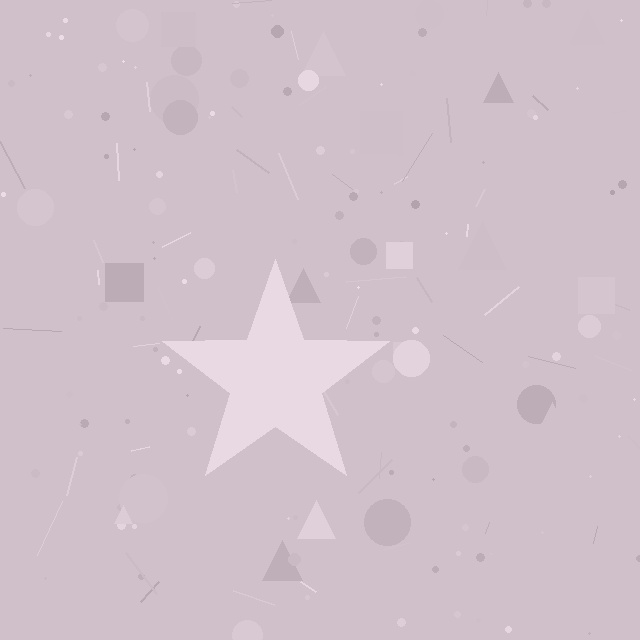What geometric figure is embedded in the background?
A star is embedded in the background.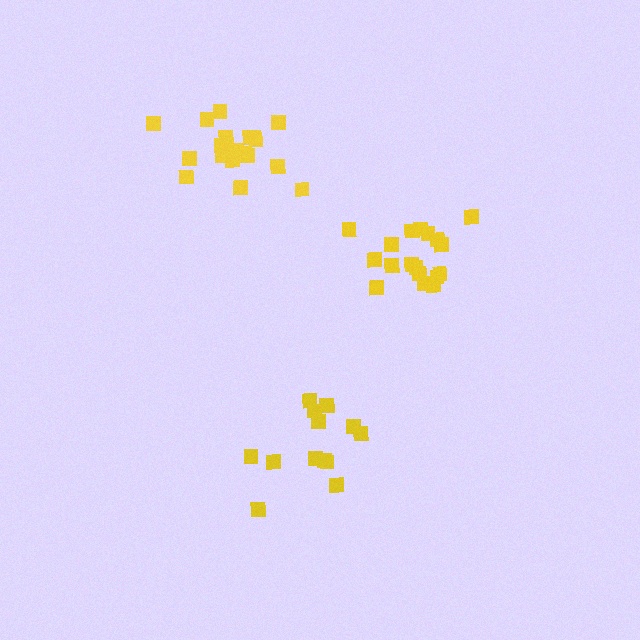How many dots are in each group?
Group 1: 13 dots, Group 2: 19 dots, Group 3: 18 dots (50 total).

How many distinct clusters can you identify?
There are 3 distinct clusters.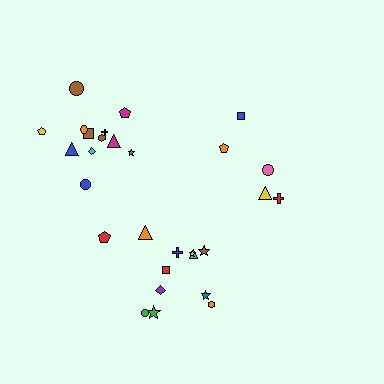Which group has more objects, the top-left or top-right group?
The top-left group.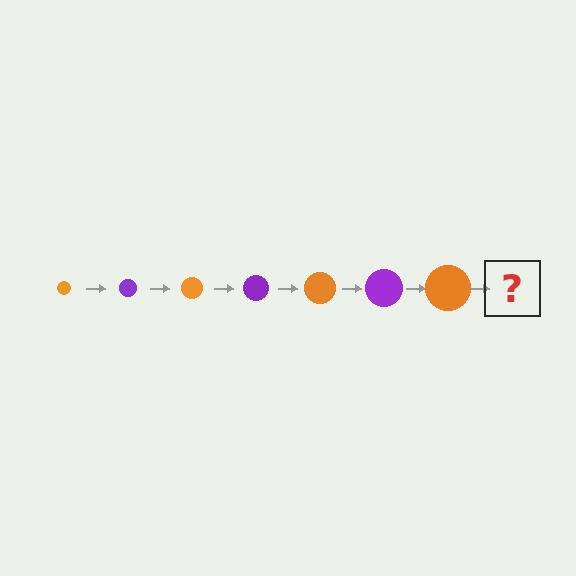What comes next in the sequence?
The next element should be a purple circle, larger than the previous one.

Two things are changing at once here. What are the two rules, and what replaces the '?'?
The two rules are that the circle grows larger each step and the color cycles through orange and purple. The '?' should be a purple circle, larger than the previous one.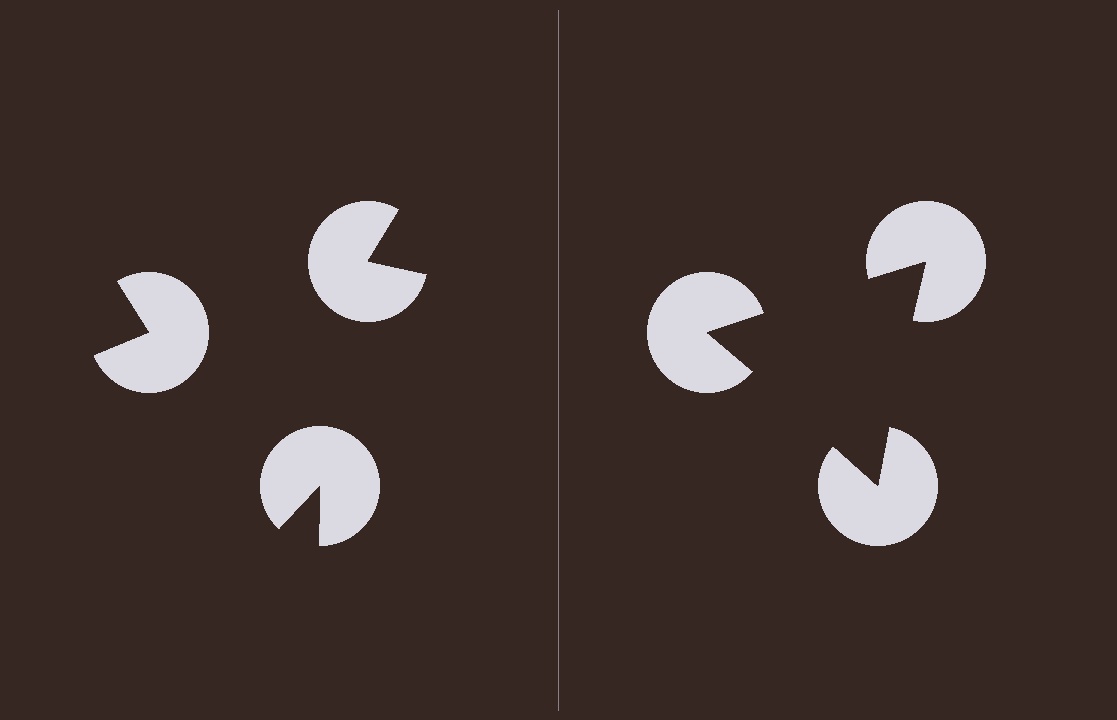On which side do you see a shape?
An illusory triangle appears on the right side. On the left side the wedge cuts are rotated, so no coherent shape forms.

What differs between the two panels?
The pac-man discs are positioned identically on both sides; only the wedge orientations differ. On the right they align to a triangle; on the left they are misaligned.